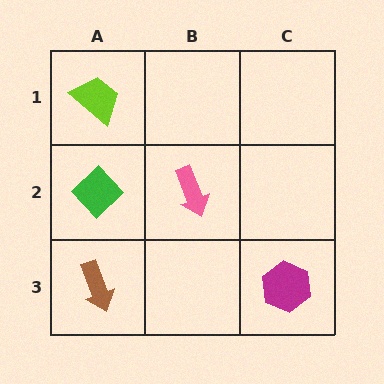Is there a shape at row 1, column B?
No, that cell is empty.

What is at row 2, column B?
A pink arrow.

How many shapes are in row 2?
2 shapes.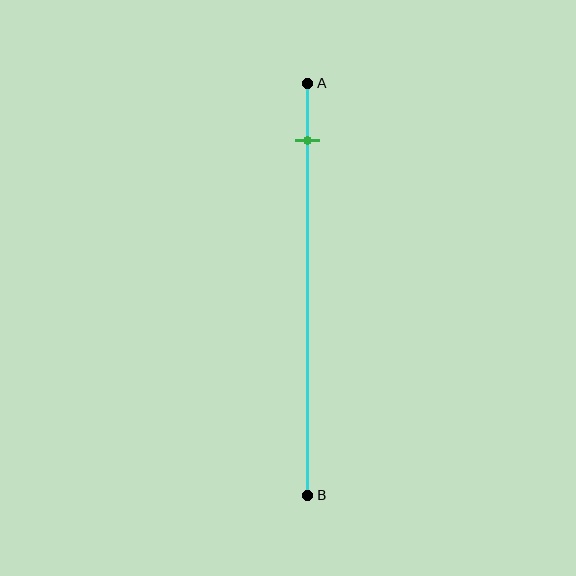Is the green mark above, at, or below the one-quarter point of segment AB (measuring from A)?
The green mark is above the one-quarter point of segment AB.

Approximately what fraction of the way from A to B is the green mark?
The green mark is approximately 15% of the way from A to B.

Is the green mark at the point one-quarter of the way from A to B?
No, the mark is at about 15% from A, not at the 25% one-quarter point.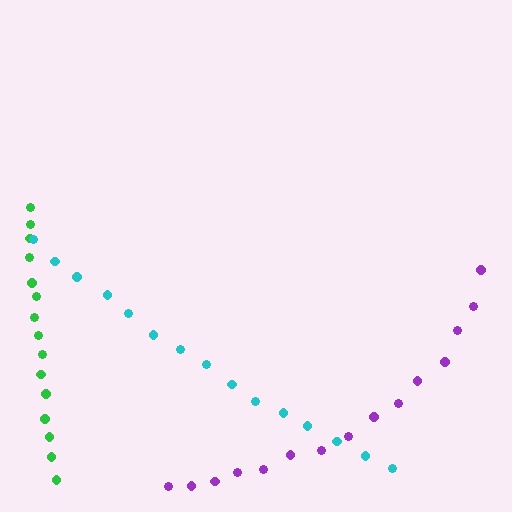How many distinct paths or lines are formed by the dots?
There are 3 distinct paths.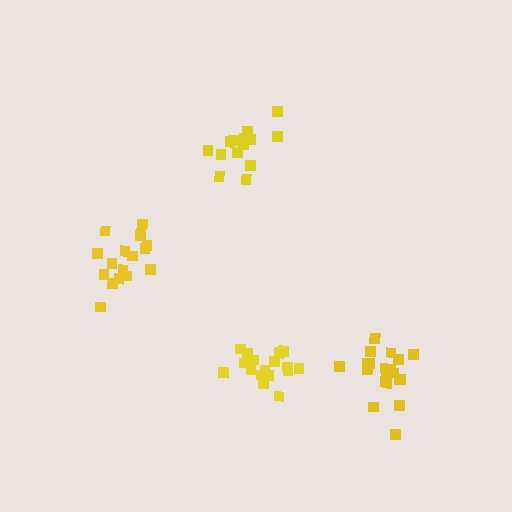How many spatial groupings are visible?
There are 4 spatial groupings.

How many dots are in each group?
Group 1: 16 dots, Group 2: 15 dots, Group 3: 20 dots, Group 4: 18 dots (69 total).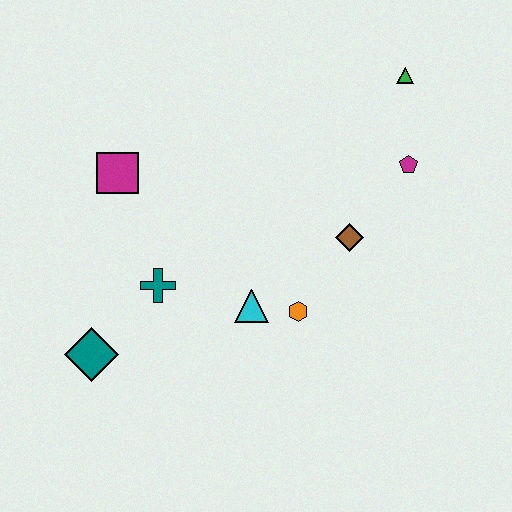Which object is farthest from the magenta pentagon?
The teal diamond is farthest from the magenta pentagon.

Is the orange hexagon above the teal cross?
No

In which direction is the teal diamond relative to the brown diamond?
The teal diamond is to the left of the brown diamond.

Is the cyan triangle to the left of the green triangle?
Yes